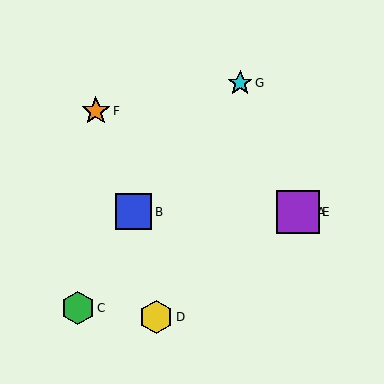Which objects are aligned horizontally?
Objects A, B, E are aligned horizontally.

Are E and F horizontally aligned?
No, E is at y≈212 and F is at y≈111.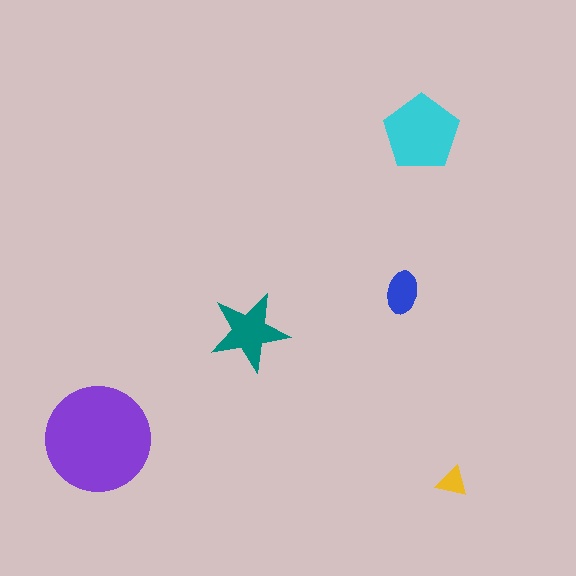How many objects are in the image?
There are 5 objects in the image.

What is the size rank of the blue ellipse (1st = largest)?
4th.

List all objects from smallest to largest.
The yellow triangle, the blue ellipse, the teal star, the cyan pentagon, the purple circle.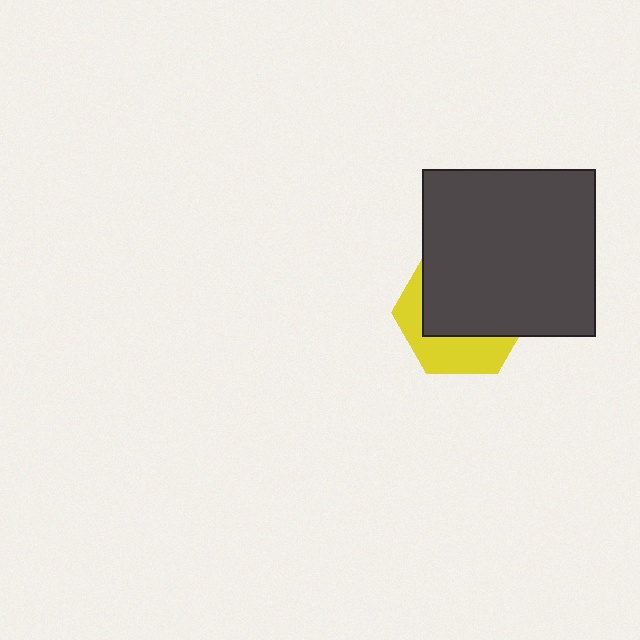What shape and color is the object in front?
The object in front is a dark gray rectangle.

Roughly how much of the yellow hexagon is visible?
A small part of it is visible (roughly 36%).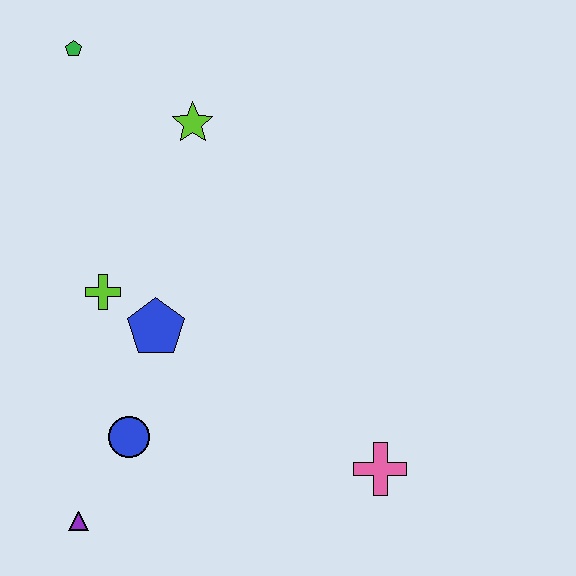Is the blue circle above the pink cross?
Yes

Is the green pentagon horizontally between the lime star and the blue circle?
No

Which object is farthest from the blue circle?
The green pentagon is farthest from the blue circle.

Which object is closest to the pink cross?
The blue circle is closest to the pink cross.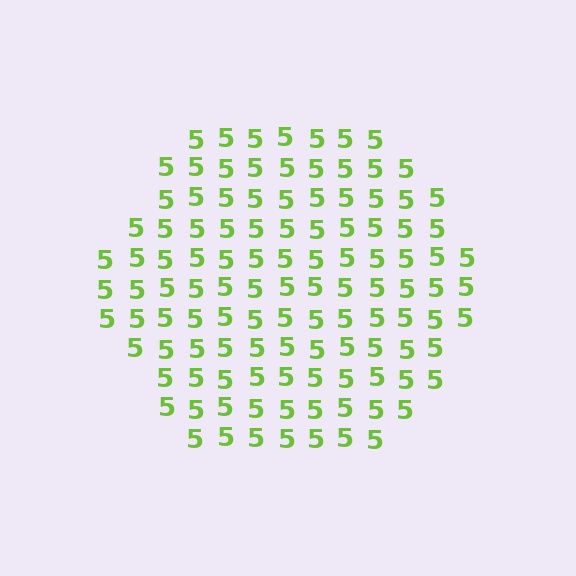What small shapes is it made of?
It is made of small digit 5's.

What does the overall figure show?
The overall figure shows a hexagon.